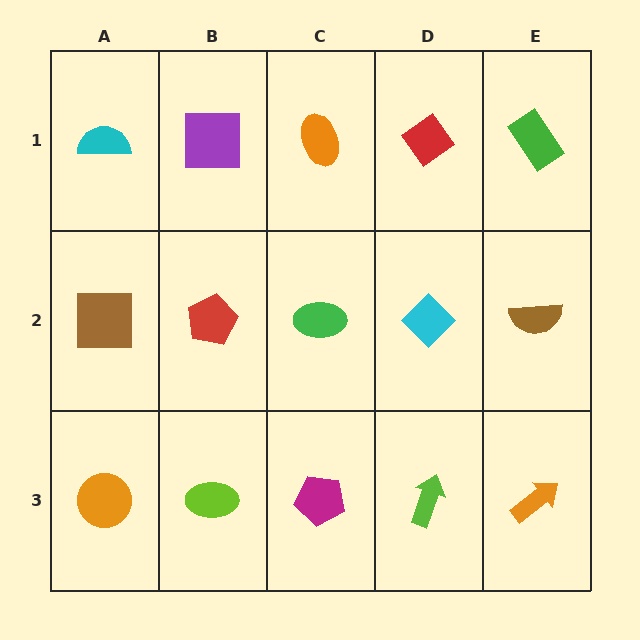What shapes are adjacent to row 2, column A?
A cyan semicircle (row 1, column A), an orange circle (row 3, column A), a red pentagon (row 2, column B).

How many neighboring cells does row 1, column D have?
3.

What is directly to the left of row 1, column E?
A red diamond.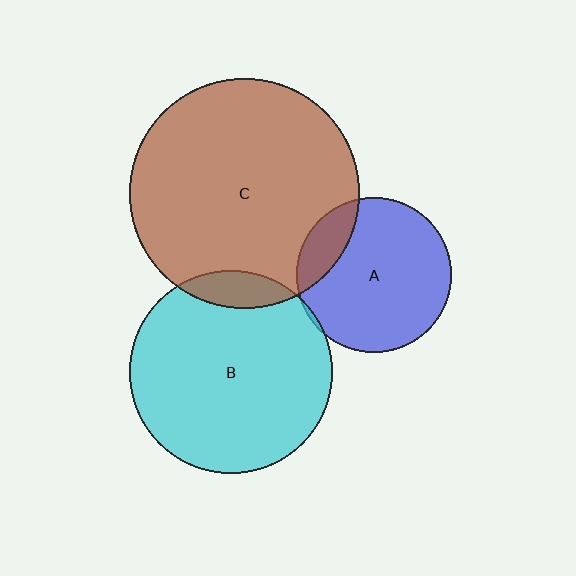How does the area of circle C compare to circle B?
Approximately 1.3 times.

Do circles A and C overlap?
Yes.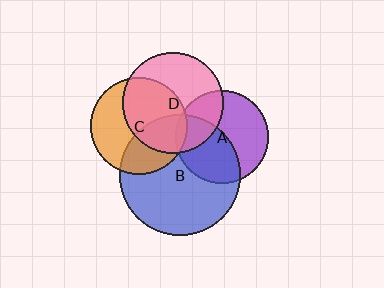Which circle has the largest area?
Circle B (blue).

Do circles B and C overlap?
Yes.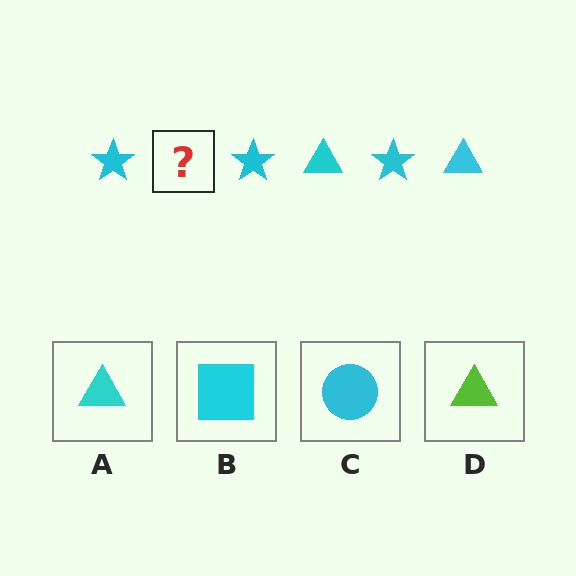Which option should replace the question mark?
Option A.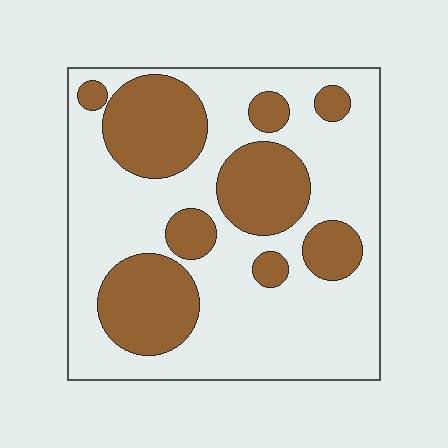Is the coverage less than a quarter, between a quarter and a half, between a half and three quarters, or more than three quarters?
Between a quarter and a half.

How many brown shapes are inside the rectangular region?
9.